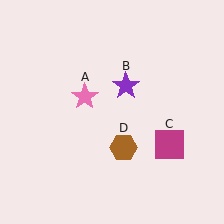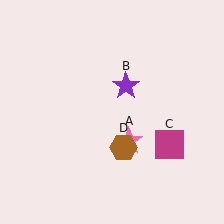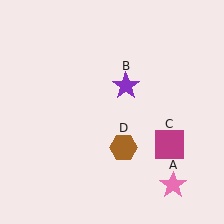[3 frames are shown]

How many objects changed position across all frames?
1 object changed position: pink star (object A).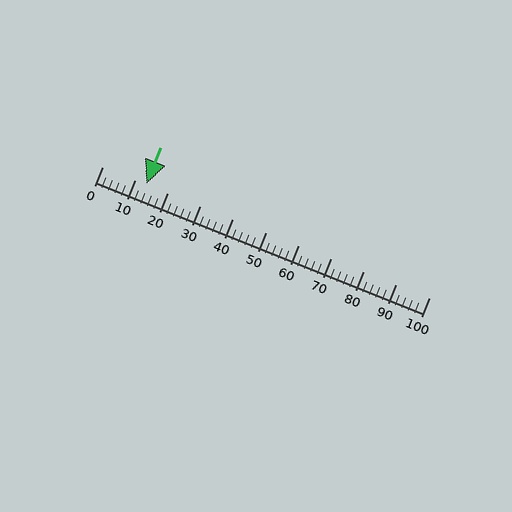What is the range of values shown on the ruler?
The ruler shows values from 0 to 100.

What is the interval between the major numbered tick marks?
The major tick marks are spaced 10 units apart.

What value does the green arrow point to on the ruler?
The green arrow points to approximately 14.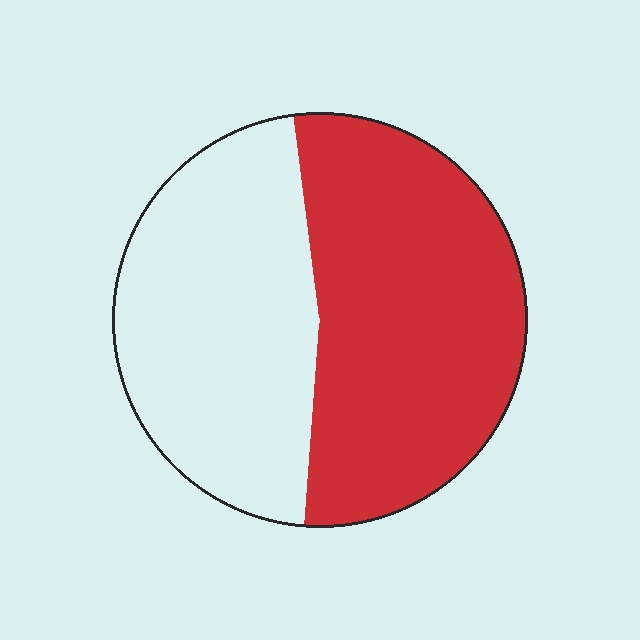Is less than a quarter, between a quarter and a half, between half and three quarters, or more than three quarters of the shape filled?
Between half and three quarters.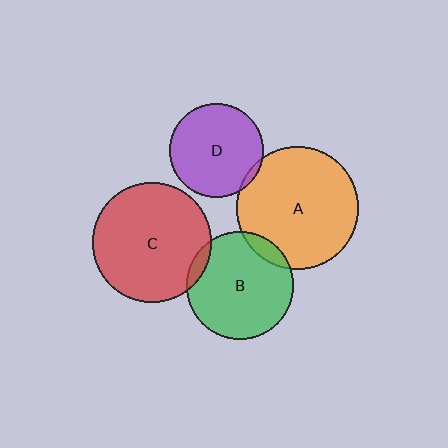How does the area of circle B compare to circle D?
Approximately 1.3 times.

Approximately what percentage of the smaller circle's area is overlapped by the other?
Approximately 10%.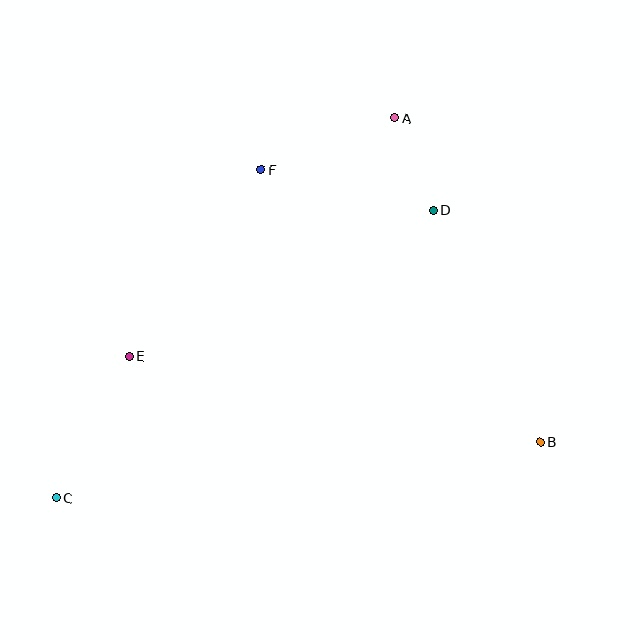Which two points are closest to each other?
Points A and D are closest to each other.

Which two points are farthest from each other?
Points A and C are farthest from each other.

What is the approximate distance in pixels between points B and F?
The distance between B and F is approximately 390 pixels.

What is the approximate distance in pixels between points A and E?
The distance between A and E is approximately 357 pixels.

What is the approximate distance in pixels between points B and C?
The distance between B and C is approximately 487 pixels.